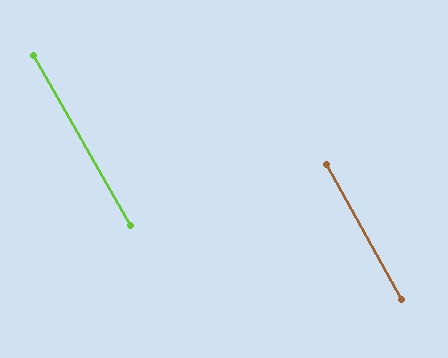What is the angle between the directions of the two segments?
Approximately 1 degree.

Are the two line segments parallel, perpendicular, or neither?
Parallel — their directions differ by only 0.8°.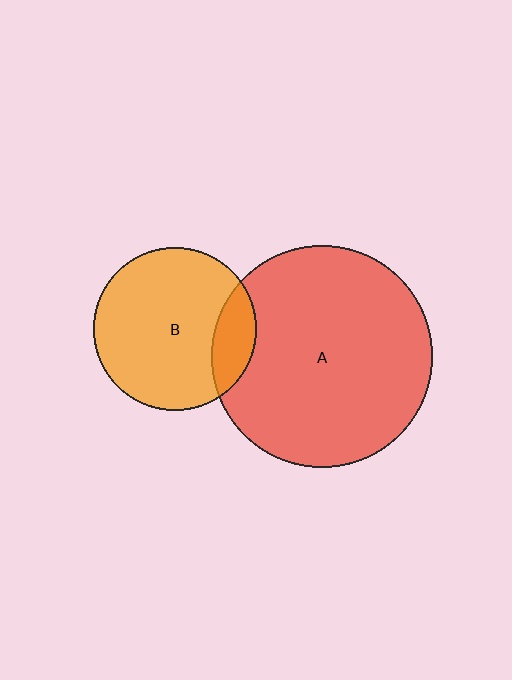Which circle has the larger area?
Circle A (red).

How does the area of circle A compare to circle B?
Approximately 1.8 times.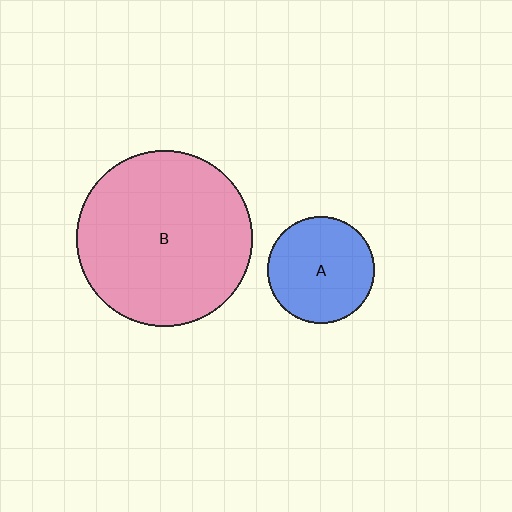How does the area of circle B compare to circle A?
Approximately 2.7 times.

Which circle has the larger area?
Circle B (pink).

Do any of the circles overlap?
No, none of the circles overlap.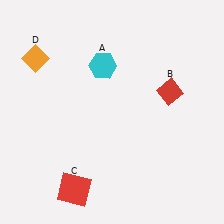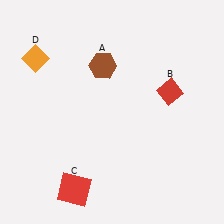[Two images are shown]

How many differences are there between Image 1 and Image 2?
There is 1 difference between the two images.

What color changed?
The hexagon (A) changed from cyan in Image 1 to brown in Image 2.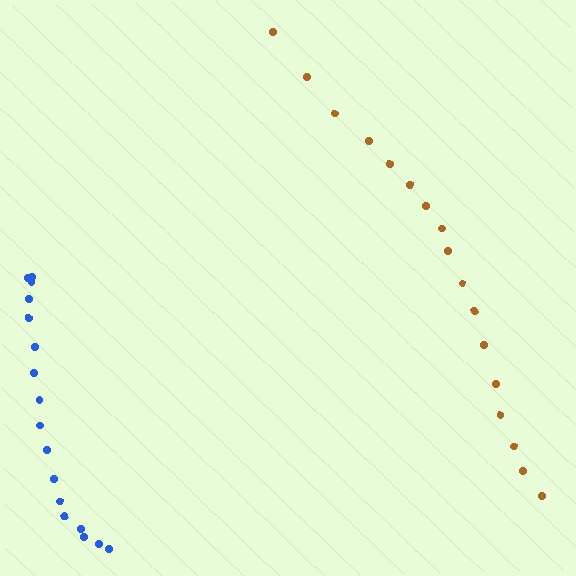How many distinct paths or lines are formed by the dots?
There are 2 distinct paths.